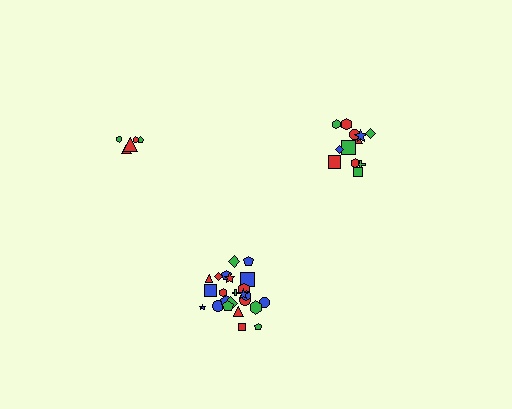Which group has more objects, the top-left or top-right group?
The top-right group.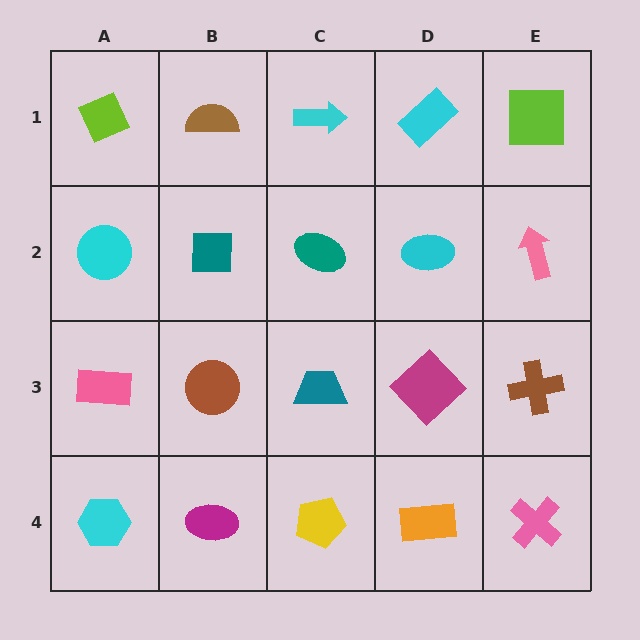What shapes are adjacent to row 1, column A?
A cyan circle (row 2, column A), a brown semicircle (row 1, column B).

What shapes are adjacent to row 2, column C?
A cyan arrow (row 1, column C), a teal trapezoid (row 3, column C), a teal square (row 2, column B), a cyan ellipse (row 2, column D).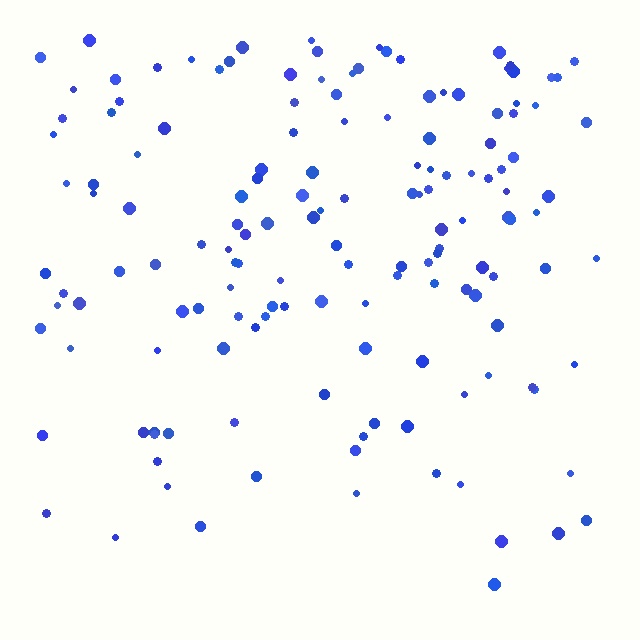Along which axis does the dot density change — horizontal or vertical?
Vertical.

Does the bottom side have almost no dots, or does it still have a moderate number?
Still a moderate number, just noticeably fewer than the top.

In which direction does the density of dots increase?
From bottom to top, with the top side densest.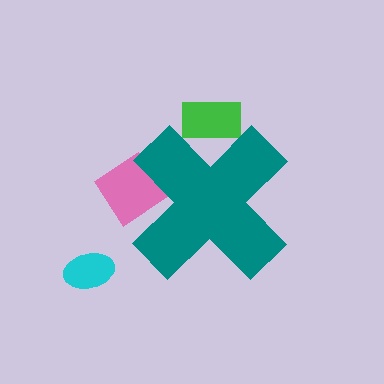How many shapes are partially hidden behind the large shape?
2 shapes are partially hidden.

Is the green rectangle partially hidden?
Yes, the green rectangle is partially hidden behind the teal cross.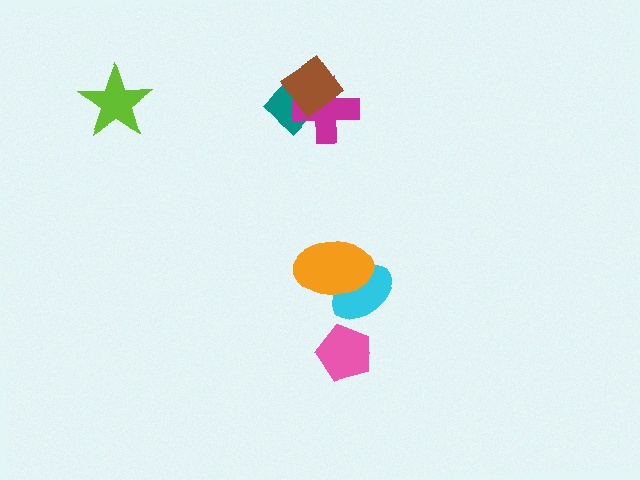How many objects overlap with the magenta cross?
2 objects overlap with the magenta cross.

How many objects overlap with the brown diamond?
2 objects overlap with the brown diamond.